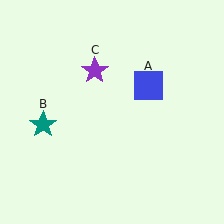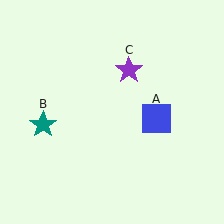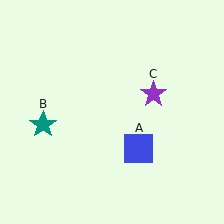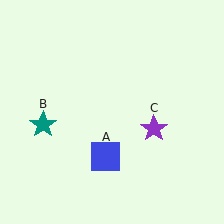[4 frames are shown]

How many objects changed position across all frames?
2 objects changed position: blue square (object A), purple star (object C).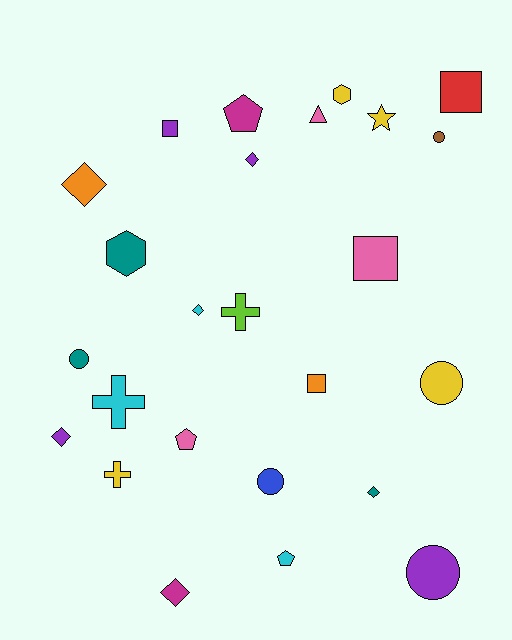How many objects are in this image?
There are 25 objects.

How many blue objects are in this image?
There is 1 blue object.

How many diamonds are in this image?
There are 6 diamonds.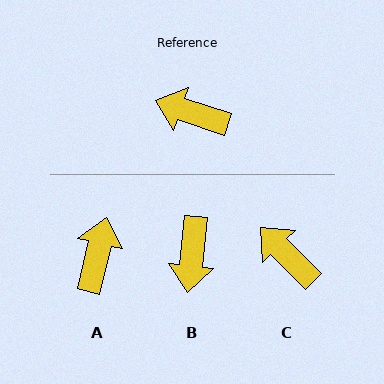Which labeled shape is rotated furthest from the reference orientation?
B, about 102 degrees away.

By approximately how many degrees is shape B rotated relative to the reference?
Approximately 102 degrees counter-clockwise.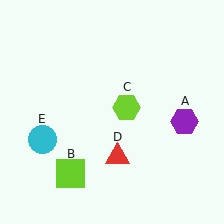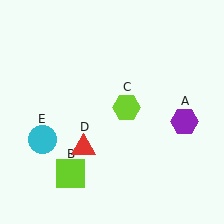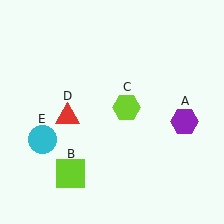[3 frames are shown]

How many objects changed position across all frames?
1 object changed position: red triangle (object D).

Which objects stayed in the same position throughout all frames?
Purple hexagon (object A) and lime square (object B) and lime hexagon (object C) and cyan circle (object E) remained stationary.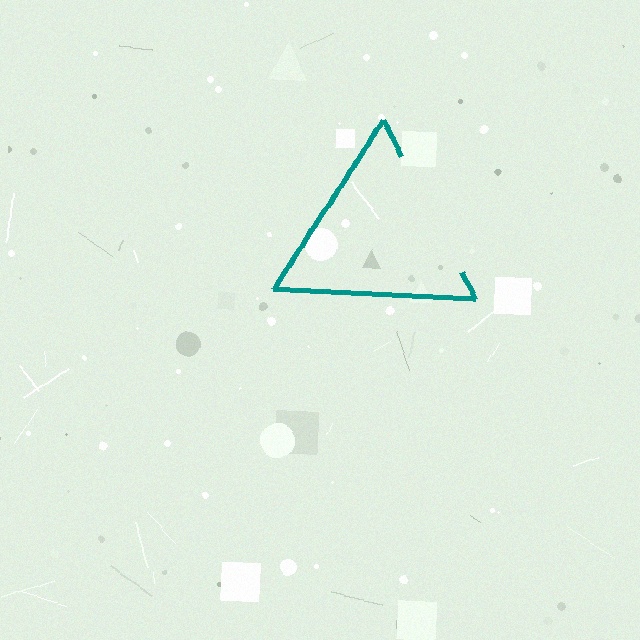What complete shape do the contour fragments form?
The contour fragments form a triangle.